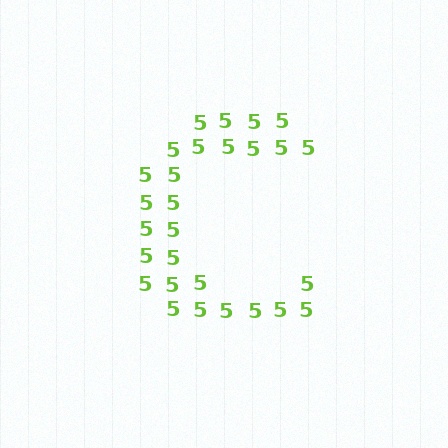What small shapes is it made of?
It is made of small digit 5's.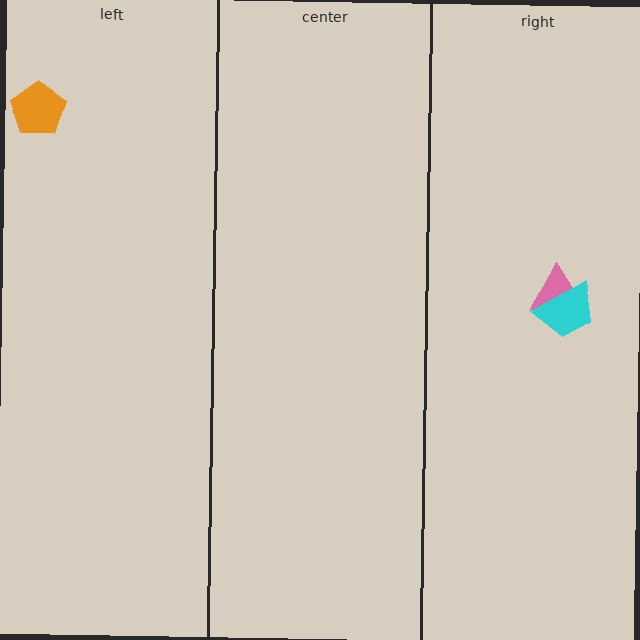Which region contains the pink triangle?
The right region.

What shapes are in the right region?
The pink triangle, the cyan trapezoid.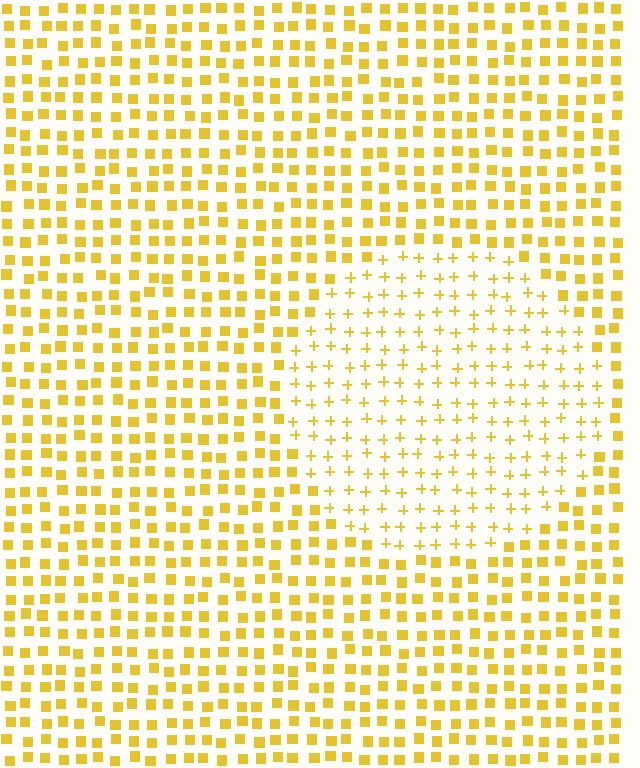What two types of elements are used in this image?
The image uses plus signs inside the circle region and squares outside it.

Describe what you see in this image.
The image is filled with small yellow elements arranged in a uniform grid. A circle-shaped region contains plus signs, while the surrounding area contains squares. The boundary is defined purely by the change in element shape.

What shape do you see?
I see a circle.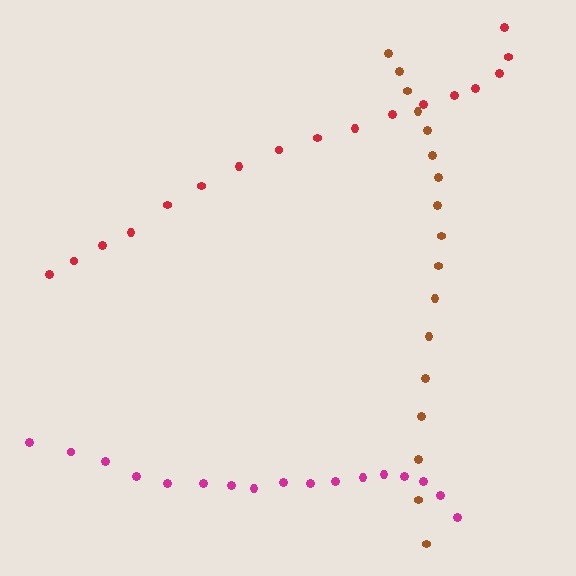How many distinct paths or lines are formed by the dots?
There are 3 distinct paths.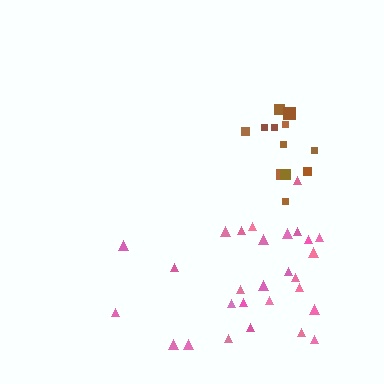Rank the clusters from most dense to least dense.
brown, pink.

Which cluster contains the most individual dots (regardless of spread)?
Pink (28).